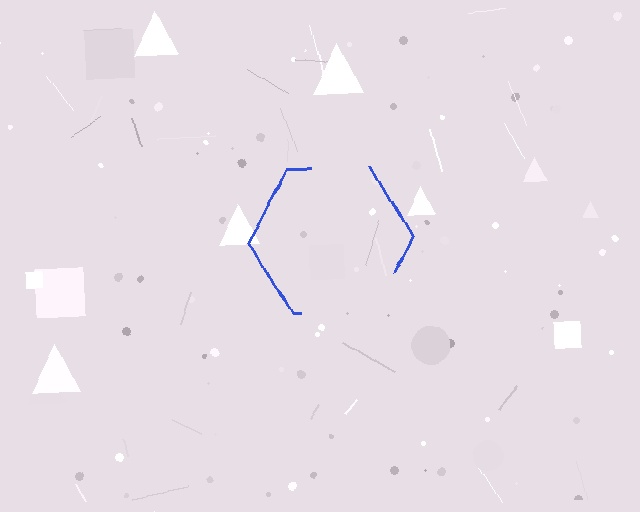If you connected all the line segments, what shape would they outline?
They would outline a hexagon.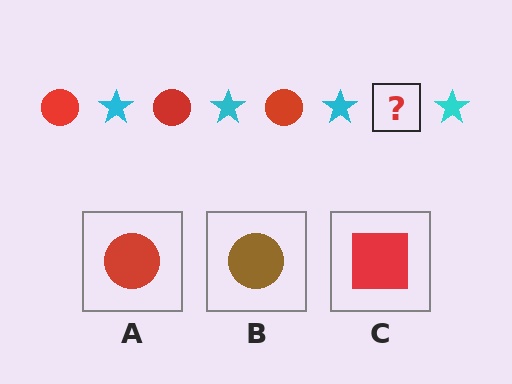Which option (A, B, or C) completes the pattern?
A.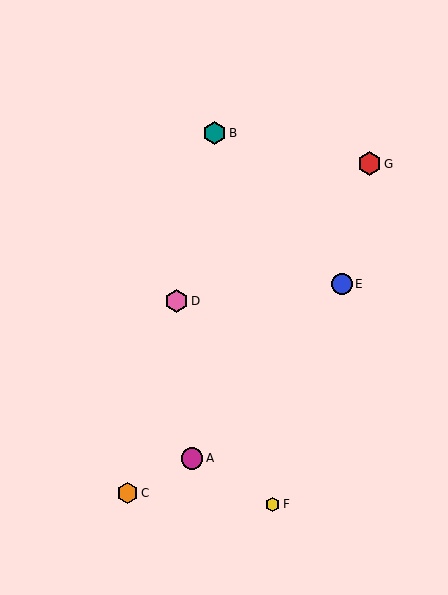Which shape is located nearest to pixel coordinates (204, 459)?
The magenta circle (labeled A) at (192, 458) is nearest to that location.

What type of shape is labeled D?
Shape D is a pink hexagon.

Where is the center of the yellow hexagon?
The center of the yellow hexagon is at (273, 505).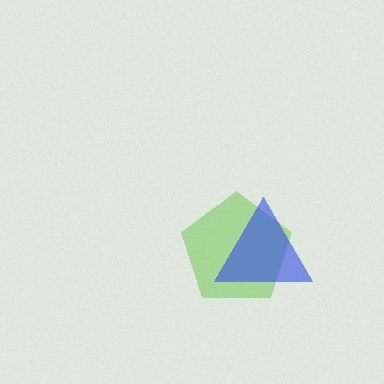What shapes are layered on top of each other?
The layered shapes are: a lime pentagon, a blue triangle.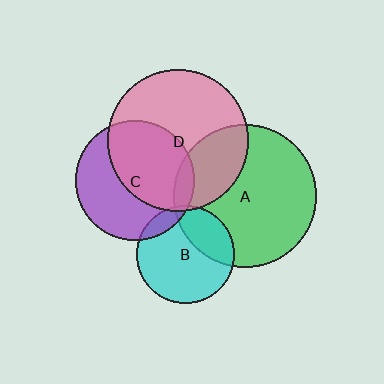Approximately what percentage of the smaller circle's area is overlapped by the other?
Approximately 30%.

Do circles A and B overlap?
Yes.